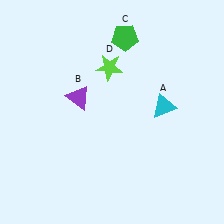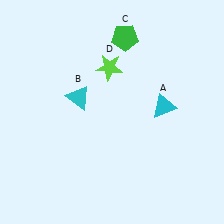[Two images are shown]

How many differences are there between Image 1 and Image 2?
There is 1 difference between the two images.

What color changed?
The triangle (B) changed from purple in Image 1 to cyan in Image 2.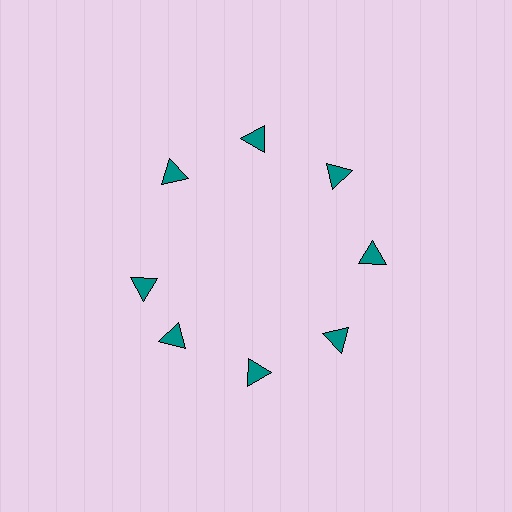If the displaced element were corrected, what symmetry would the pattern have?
It would have 8-fold rotational symmetry — the pattern would map onto itself every 45 degrees.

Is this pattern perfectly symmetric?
No. The 8 teal triangles are arranged in a ring, but one element near the 9 o'clock position is rotated out of alignment along the ring, breaking the 8-fold rotational symmetry.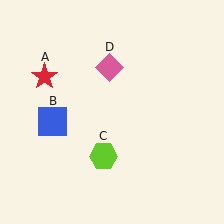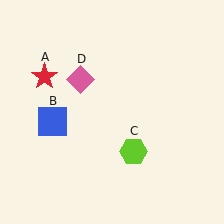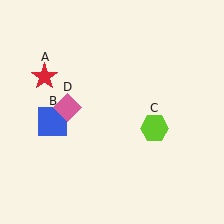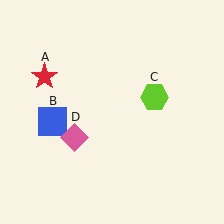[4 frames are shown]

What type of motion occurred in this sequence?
The lime hexagon (object C), pink diamond (object D) rotated counterclockwise around the center of the scene.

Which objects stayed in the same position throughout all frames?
Red star (object A) and blue square (object B) remained stationary.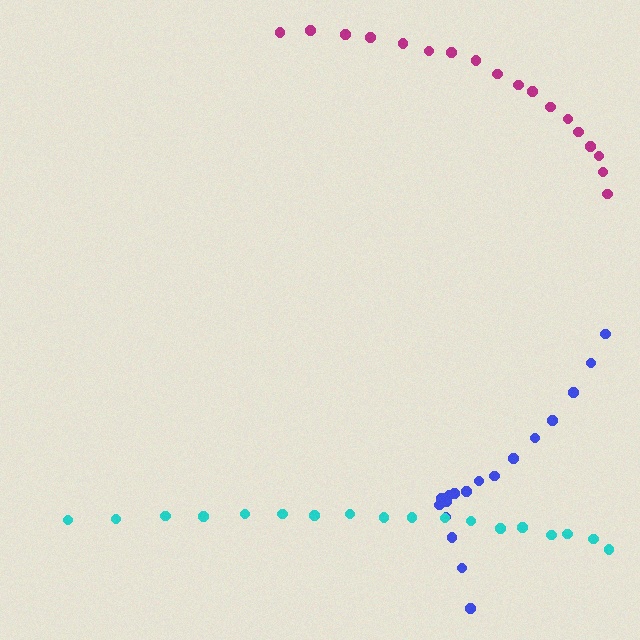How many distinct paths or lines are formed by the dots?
There are 3 distinct paths.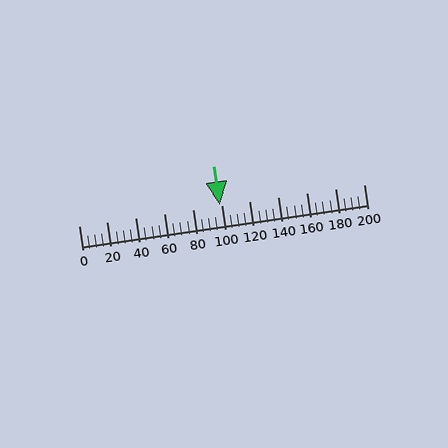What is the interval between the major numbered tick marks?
The major tick marks are spaced 20 units apart.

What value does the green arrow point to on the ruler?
The green arrow points to approximately 99.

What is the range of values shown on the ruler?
The ruler shows values from 0 to 200.